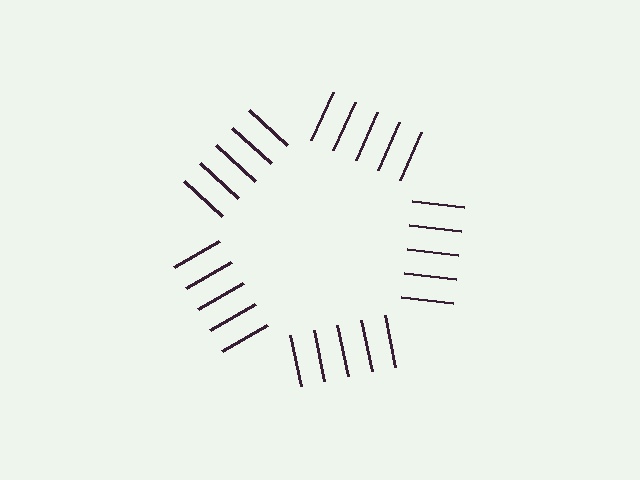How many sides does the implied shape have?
5 sides — the line-ends trace a pentagon.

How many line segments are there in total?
25 — 5 along each of the 5 edges.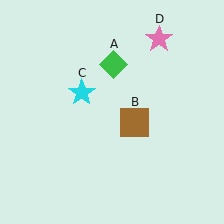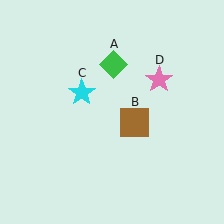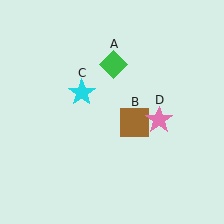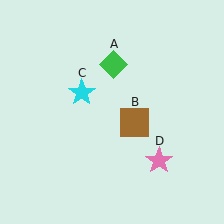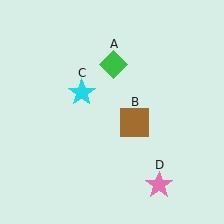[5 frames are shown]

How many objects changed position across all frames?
1 object changed position: pink star (object D).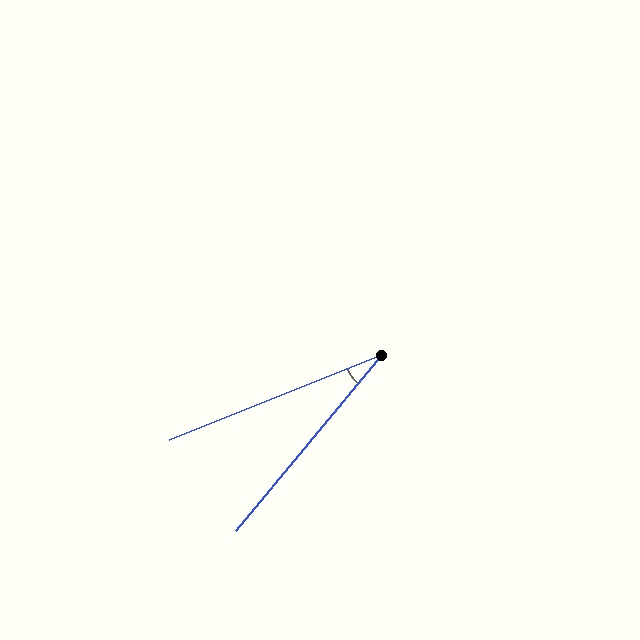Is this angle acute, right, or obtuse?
It is acute.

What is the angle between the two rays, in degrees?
Approximately 28 degrees.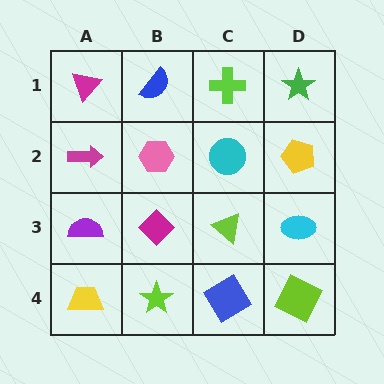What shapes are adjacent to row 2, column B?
A blue semicircle (row 1, column B), a magenta diamond (row 3, column B), a magenta arrow (row 2, column A), a cyan circle (row 2, column C).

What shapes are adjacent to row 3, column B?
A pink hexagon (row 2, column B), a lime star (row 4, column B), a purple semicircle (row 3, column A), a lime triangle (row 3, column C).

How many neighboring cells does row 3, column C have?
4.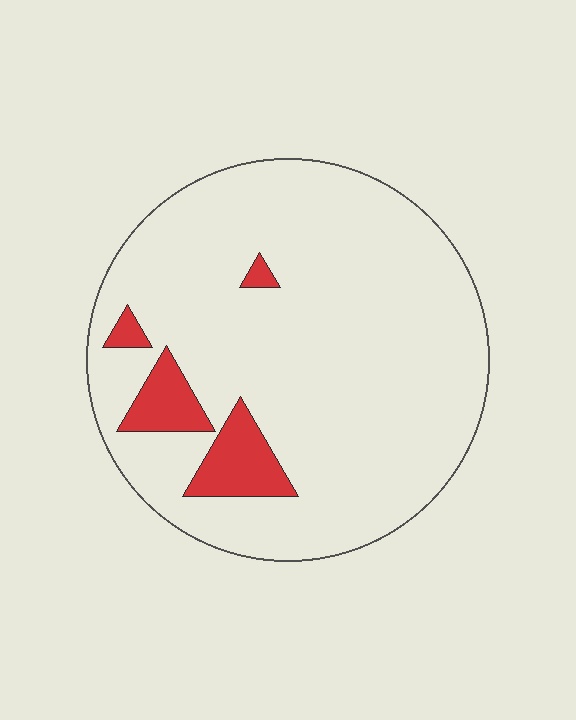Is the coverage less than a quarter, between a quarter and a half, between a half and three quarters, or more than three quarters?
Less than a quarter.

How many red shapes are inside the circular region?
4.